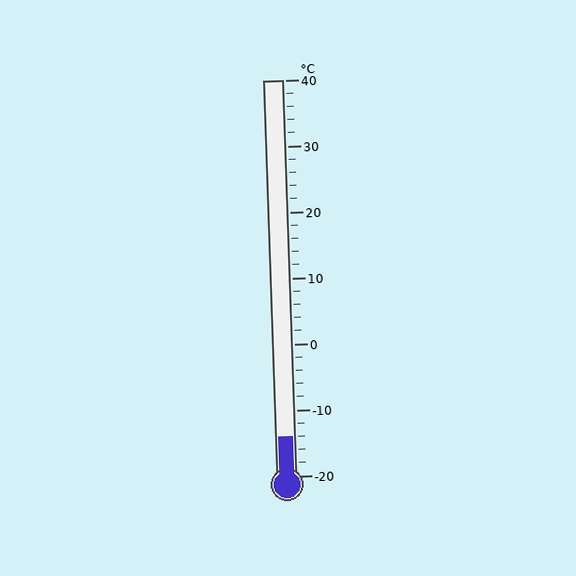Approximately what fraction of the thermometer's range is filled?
The thermometer is filled to approximately 10% of its range.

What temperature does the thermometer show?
The thermometer shows approximately -14°C.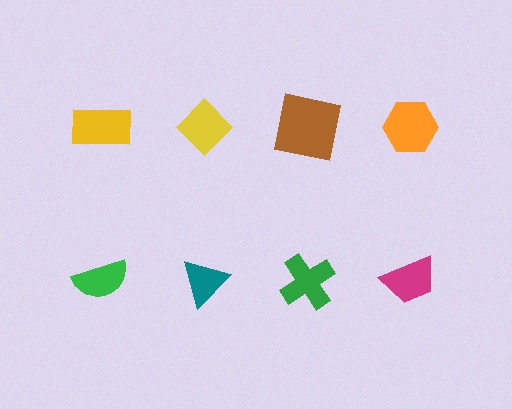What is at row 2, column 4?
A magenta trapezoid.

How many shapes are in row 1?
4 shapes.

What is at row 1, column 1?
A yellow rectangle.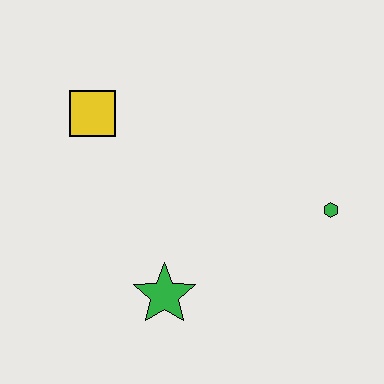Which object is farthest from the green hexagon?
The yellow square is farthest from the green hexagon.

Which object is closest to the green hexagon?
The green star is closest to the green hexagon.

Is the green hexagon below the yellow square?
Yes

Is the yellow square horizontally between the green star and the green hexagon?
No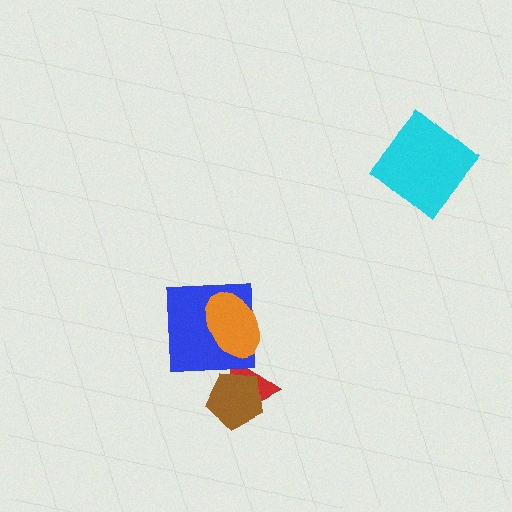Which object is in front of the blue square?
The orange ellipse is in front of the blue square.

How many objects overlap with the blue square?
1 object overlaps with the blue square.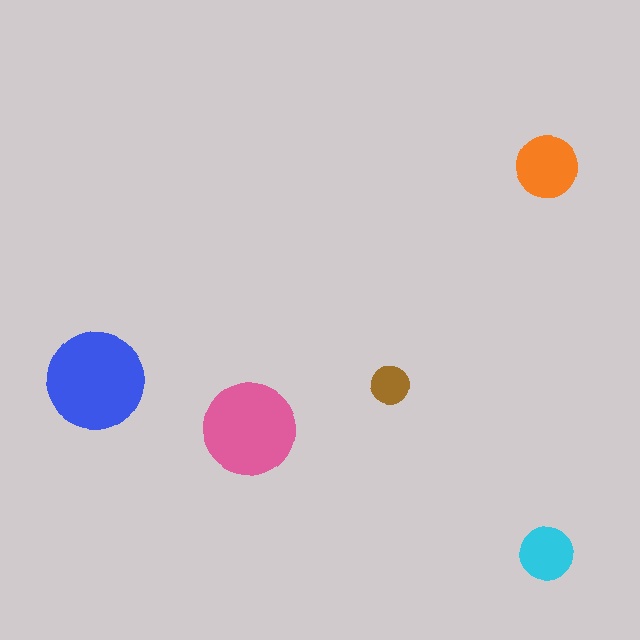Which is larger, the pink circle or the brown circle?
The pink one.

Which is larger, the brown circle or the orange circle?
The orange one.